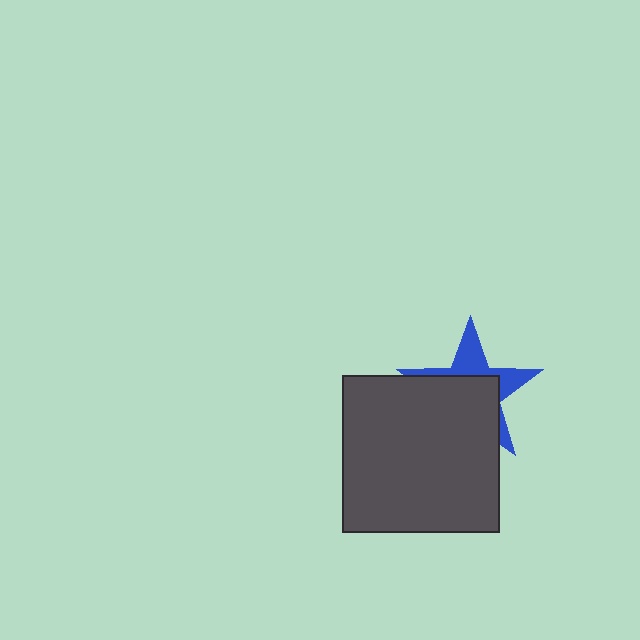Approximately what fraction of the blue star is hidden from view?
Roughly 60% of the blue star is hidden behind the dark gray square.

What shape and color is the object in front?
The object in front is a dark gray square.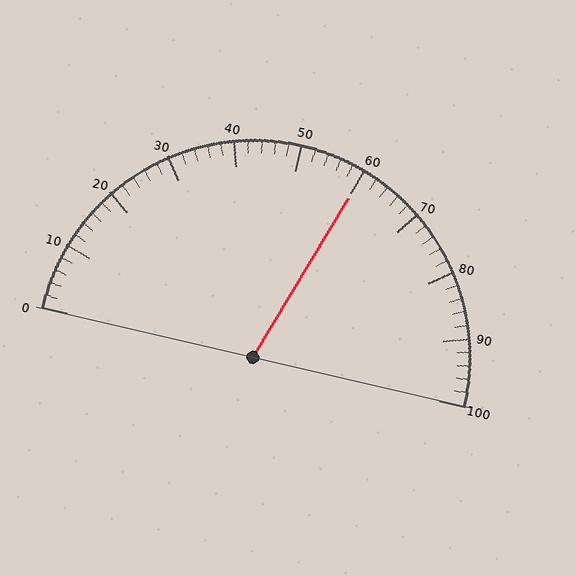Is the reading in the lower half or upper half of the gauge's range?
The reading is in the upper half of the range (0 to 100).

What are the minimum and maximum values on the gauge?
The gauge ranges from 0 to 100.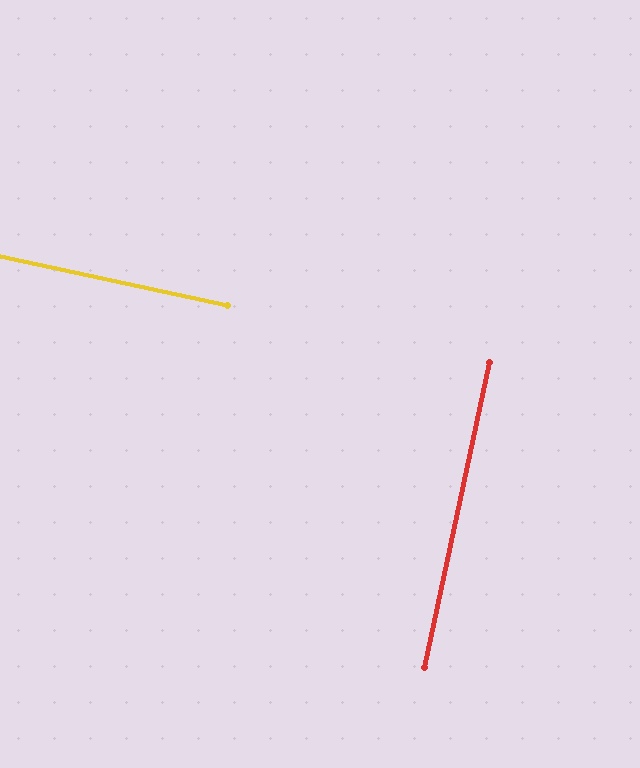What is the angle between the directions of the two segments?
Approximately 90 degrees.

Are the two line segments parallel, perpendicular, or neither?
Perpendicular — they meet at approximately 90°.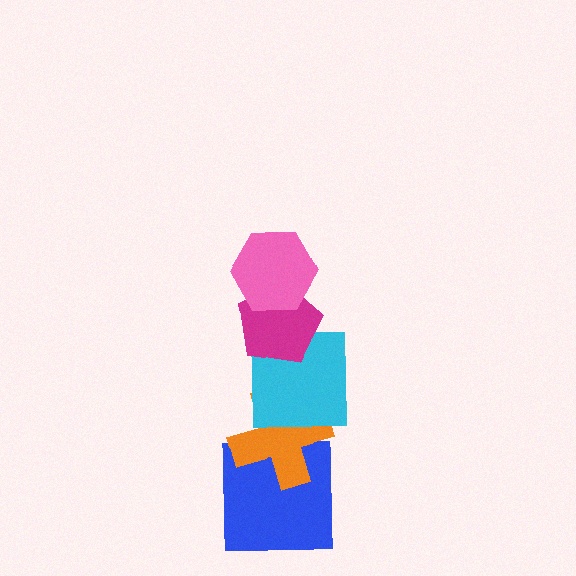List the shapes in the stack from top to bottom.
From top to bottom: the pink hexagon, the magenta pentagon, the cyan square, the orange cross, the blue square.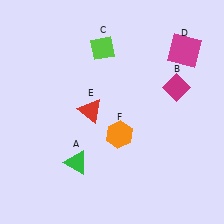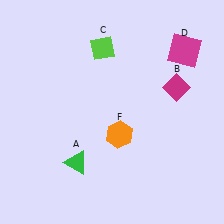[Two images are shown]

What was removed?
The red triangle (E) was removed in Image 2.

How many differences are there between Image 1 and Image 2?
There is 1 difference between the two images.